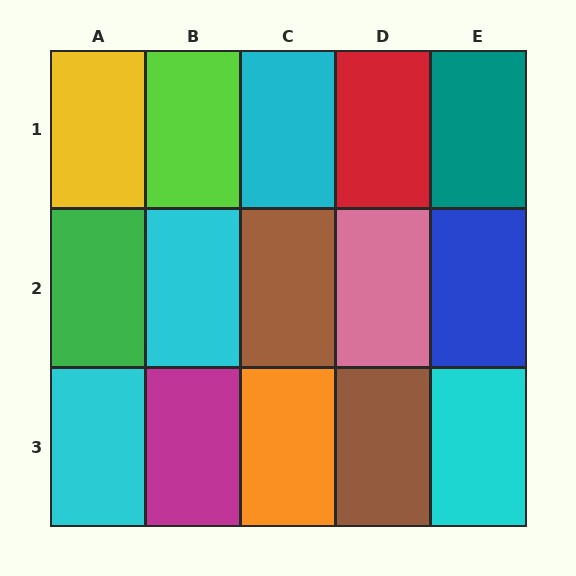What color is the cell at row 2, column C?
Brown.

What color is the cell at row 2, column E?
Blue.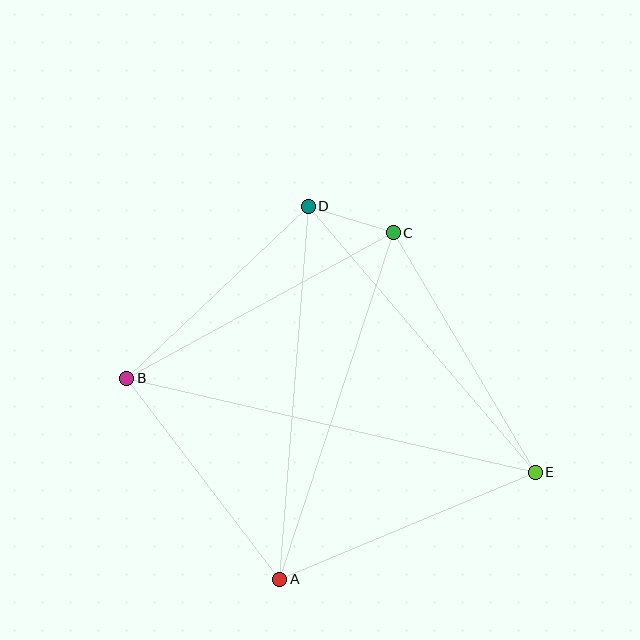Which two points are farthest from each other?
Points B and E are farthest from each other.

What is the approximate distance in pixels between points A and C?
The distance between A and C is approximately 364 pixels.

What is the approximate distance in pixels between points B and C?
The distance between B and C is approximately 303 pixels.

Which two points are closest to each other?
Points C and D are closest to each other.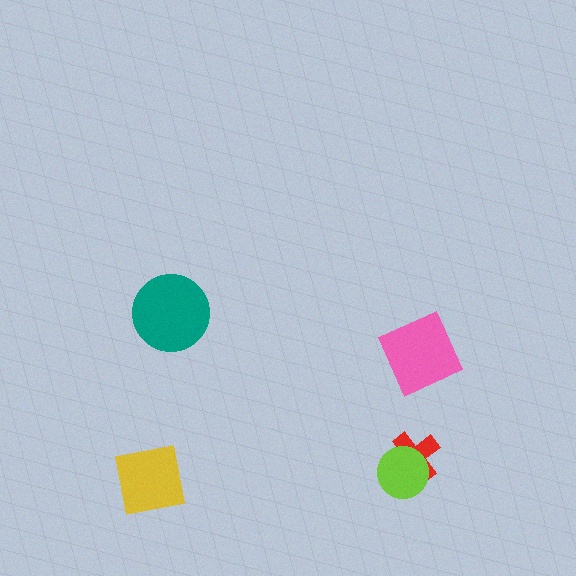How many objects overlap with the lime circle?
1 object overlaps with the lime circle.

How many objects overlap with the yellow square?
0 objects overlap with the yellow square.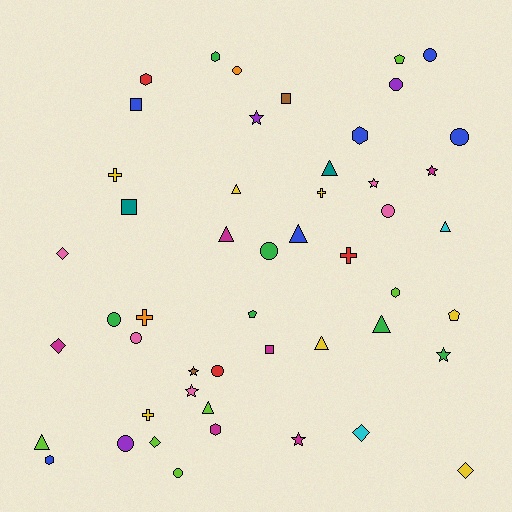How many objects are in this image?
There are 50 objects.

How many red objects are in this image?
There are 3 red objects.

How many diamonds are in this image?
There are 5 diamonds.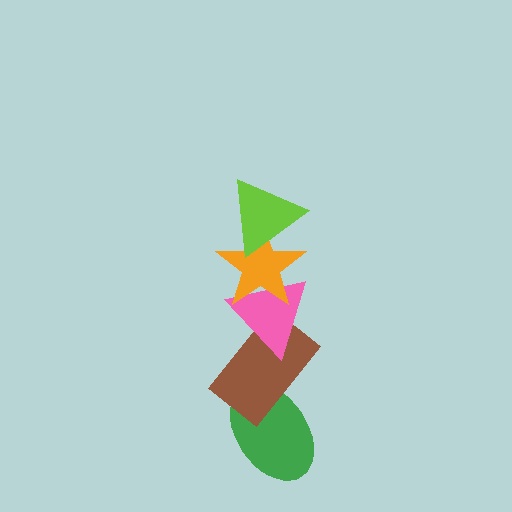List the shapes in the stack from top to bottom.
From top to bottom: the lime triangle, the orange star, the pink triangle, the brown rectangle, the green ellipse.